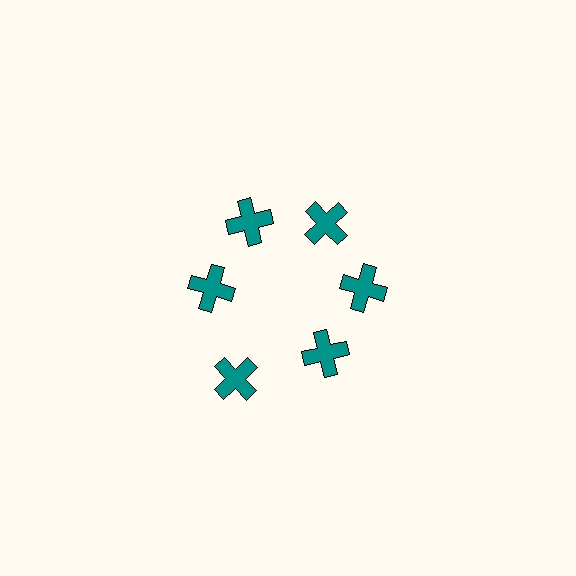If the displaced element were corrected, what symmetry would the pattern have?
It would have 6-fold rotational symmetry — the pattern would map onto itself every 60 degrees.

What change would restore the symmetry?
The symmetry would be restored by moving it inward, back onto the ring so that all 6 crosses sit at equal angles and equal distance from the center.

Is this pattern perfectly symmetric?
No. The 6 teal crosses are arranged in a ring, but one element near the 7 o'clock position is pushed outward from the center, breaking the 6-fold rotational symmetry.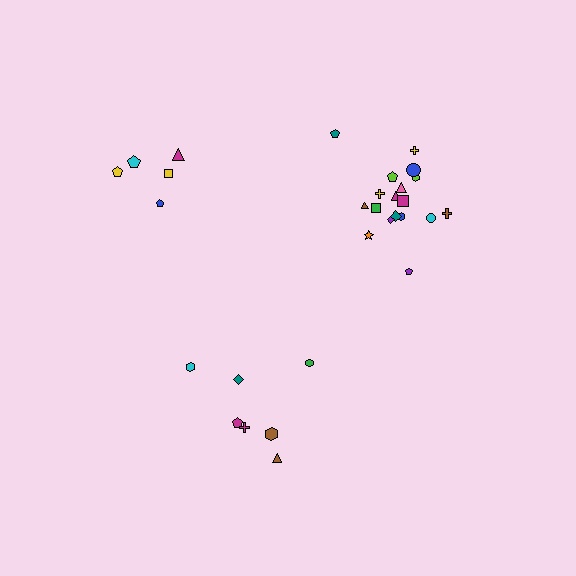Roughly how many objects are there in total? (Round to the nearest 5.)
Roughly 30 objects in total.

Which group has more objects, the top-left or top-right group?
The top-right group.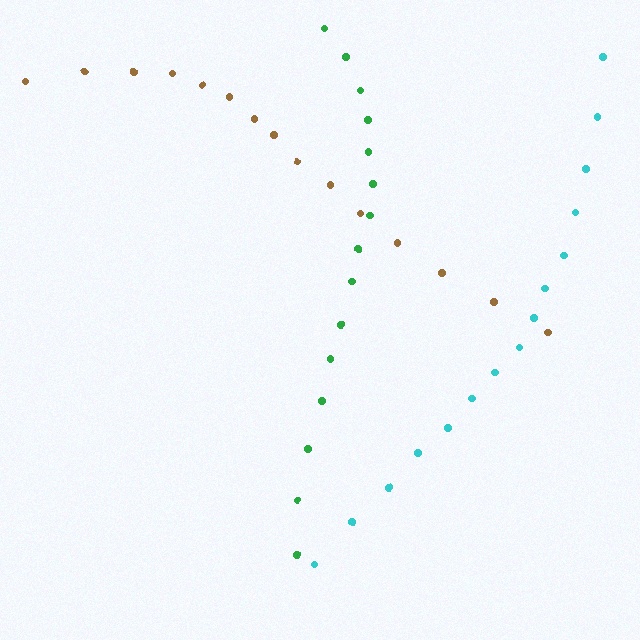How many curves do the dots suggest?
There are 3 distinct paths.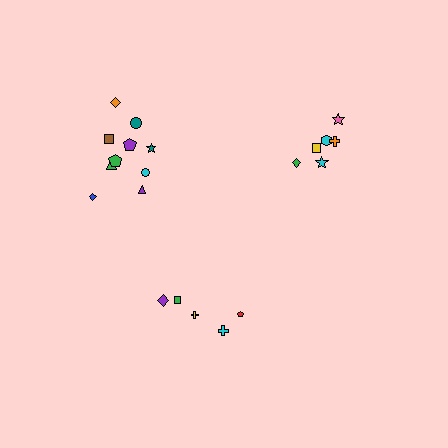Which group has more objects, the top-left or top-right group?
The top-left group.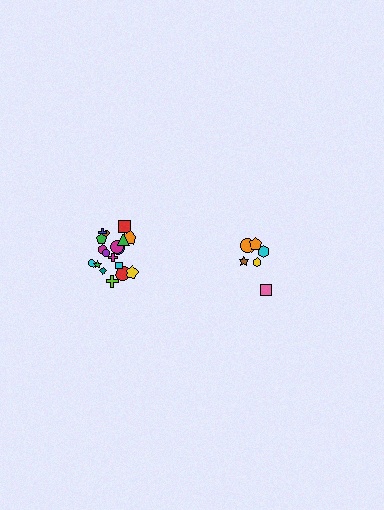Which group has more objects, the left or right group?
The left group.